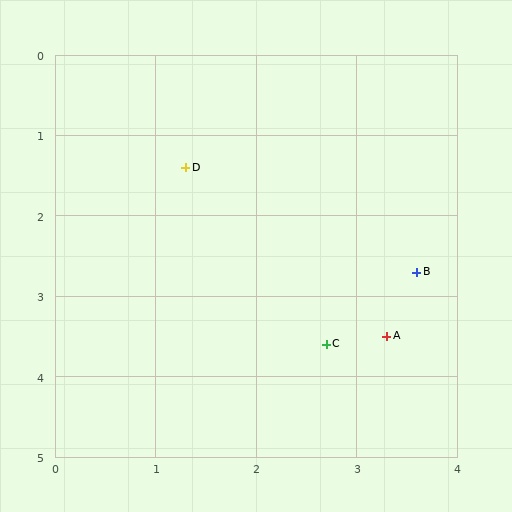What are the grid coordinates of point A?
Point A is at approximately (3.3, 3.5).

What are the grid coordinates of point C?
Point C is at approximately (2.7, 3.6).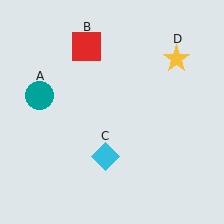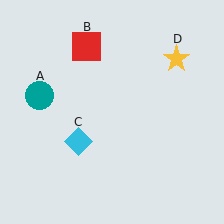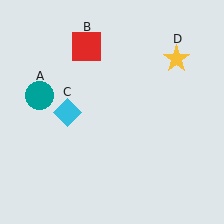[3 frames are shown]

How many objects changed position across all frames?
1 object changed position: cyan diamond (object C).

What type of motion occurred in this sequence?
The cyan diamond (object C) rotated clockwise around the center of the scene.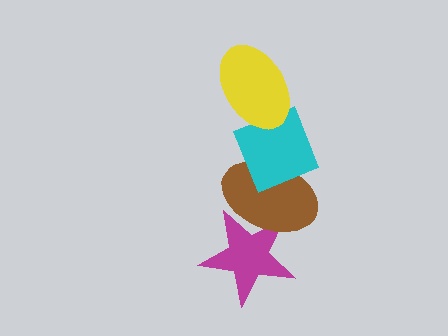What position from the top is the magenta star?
The magenta star is 4th from the top.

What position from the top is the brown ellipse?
The brown ellipse is 3rd from the top.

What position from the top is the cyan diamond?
The cyan diamond is 2nd from the top.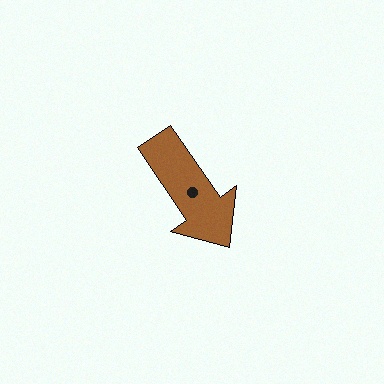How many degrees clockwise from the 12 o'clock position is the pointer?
Approximately 146 degrees.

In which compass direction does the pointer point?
Southeast.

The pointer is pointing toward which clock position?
Roughly 5 o'clock.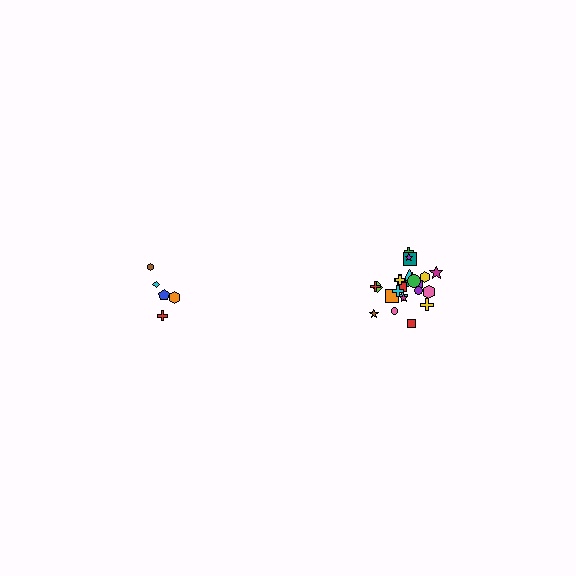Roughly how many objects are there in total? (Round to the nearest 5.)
Roughly 30 objects in total.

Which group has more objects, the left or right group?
The right group.